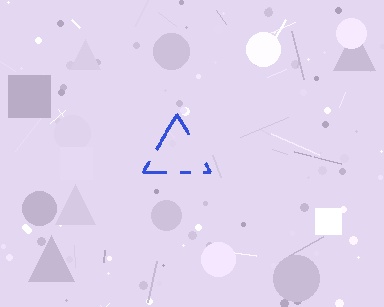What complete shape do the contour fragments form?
The contour fragments form a triangle.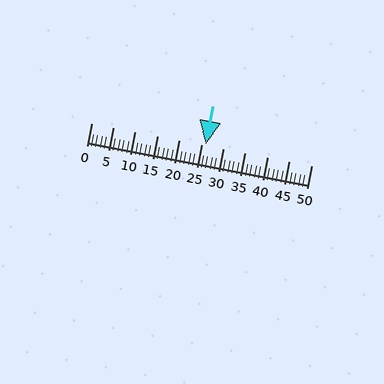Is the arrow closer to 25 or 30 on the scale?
The arrow is closer to 25.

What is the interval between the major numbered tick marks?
The major tick marks are spaced 5 units apart.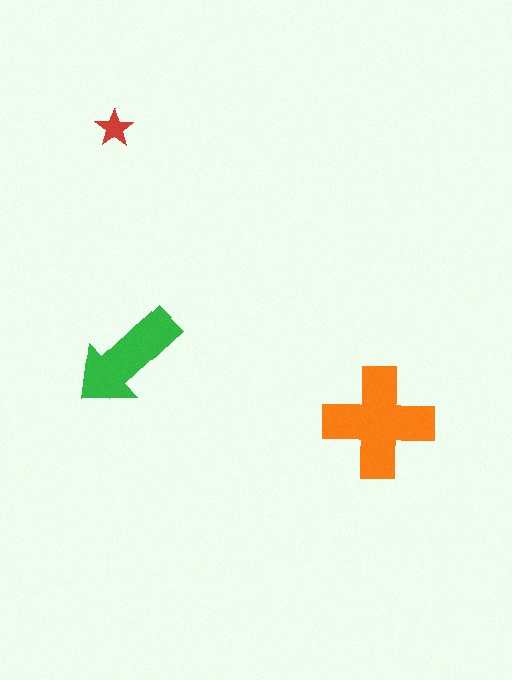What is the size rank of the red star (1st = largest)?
3rd.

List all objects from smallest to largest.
The red star, the green arrow, the orange cross.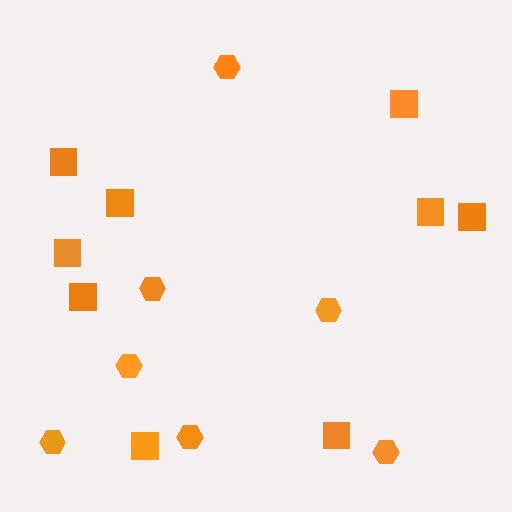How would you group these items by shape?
There are 2 groups: one group of squares (9) and one group of hexagons (7).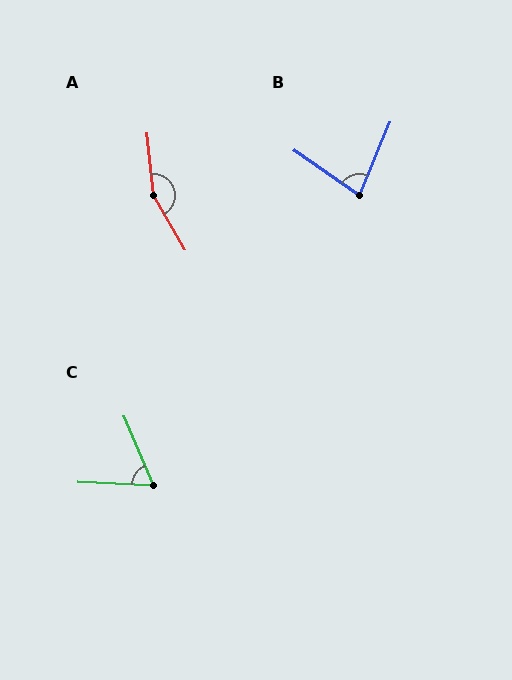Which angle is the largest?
A, at approximately 157 degrees.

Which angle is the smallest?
C, at approximately 65 degrees.